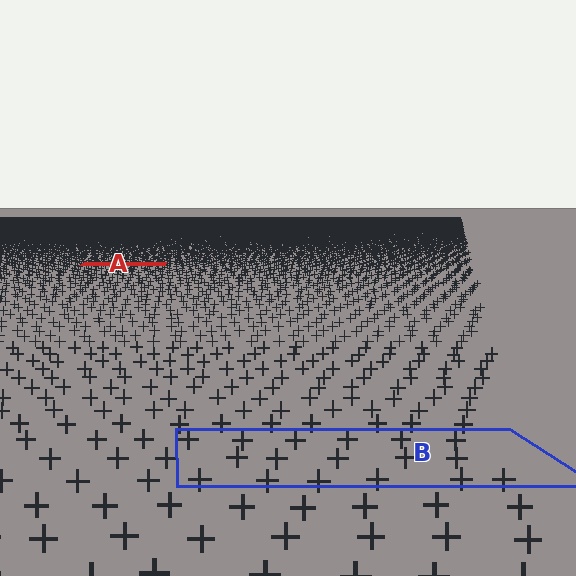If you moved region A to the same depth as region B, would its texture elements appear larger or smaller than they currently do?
They would appear larger. At a closer depth, the same texture elements are projected at a bigger on-screen size.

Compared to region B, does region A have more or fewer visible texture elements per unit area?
Region A has more texture elements per unit area — they are packed more densely because it is farther away.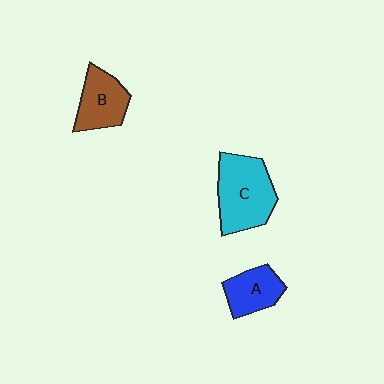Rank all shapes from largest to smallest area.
From largest to smallest: C (cyan), B (brown), A (blue).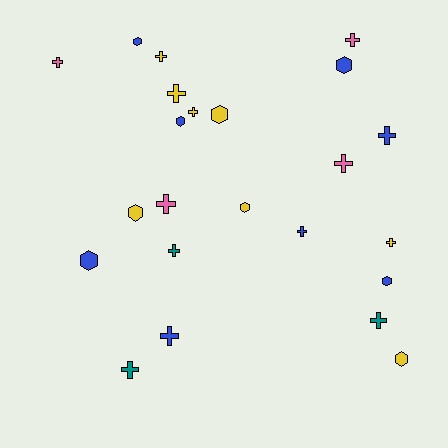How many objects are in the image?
There are 23 objects.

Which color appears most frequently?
Yellow, with 8 objects.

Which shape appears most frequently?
Cross, with 14 objects.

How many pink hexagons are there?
There are no pink hexagons.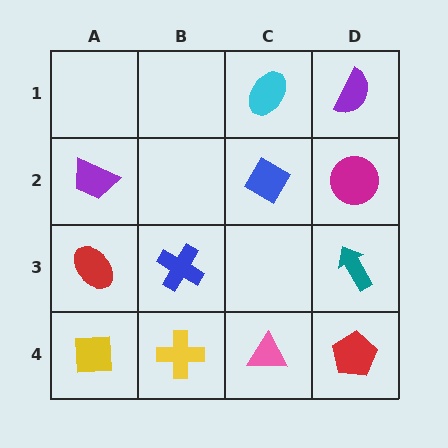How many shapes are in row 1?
2 shapes.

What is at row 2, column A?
A purple trapezoid.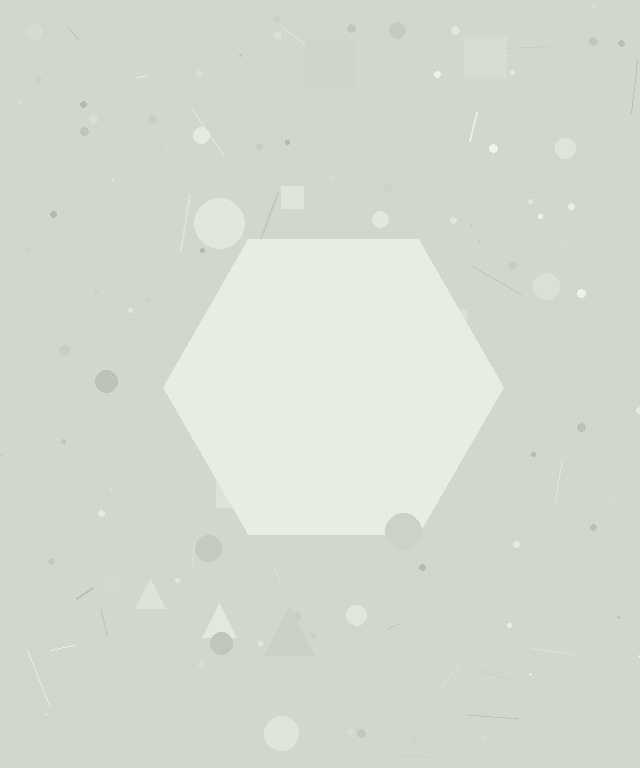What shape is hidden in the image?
A hexagon is hidden in the image.